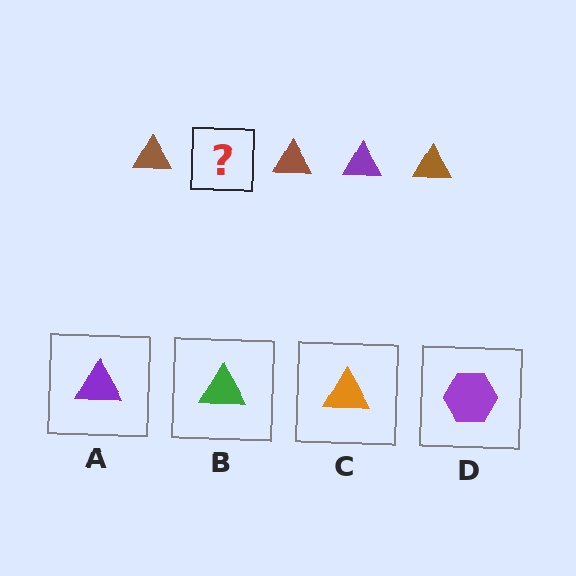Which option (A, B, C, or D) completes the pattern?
A.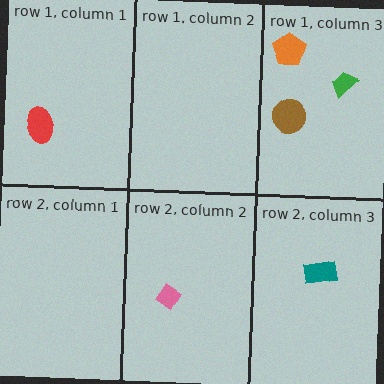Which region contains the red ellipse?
The row 1, column 1 region.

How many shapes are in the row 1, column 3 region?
3.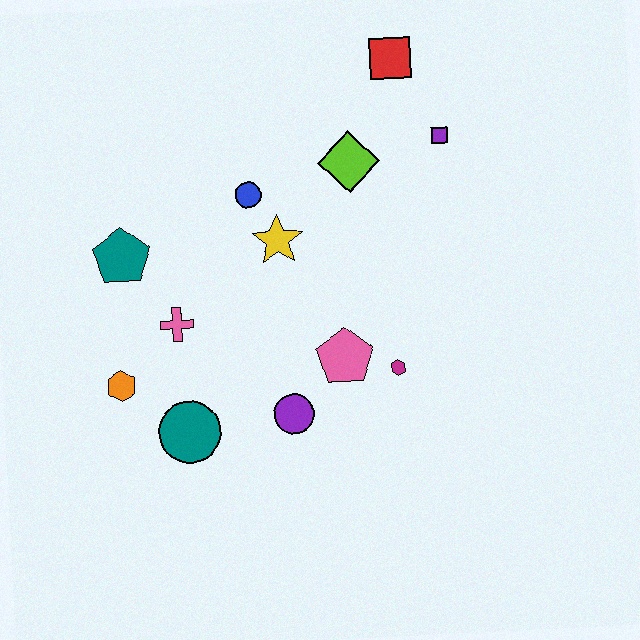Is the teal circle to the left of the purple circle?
Yes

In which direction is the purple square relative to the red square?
The purple square is below the red square.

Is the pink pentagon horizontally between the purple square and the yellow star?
Yes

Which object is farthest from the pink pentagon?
The red square is farthest from the pink pentagon.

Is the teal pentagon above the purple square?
No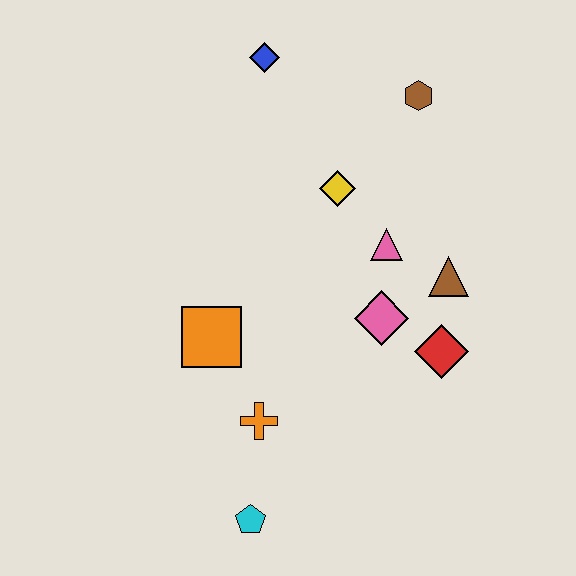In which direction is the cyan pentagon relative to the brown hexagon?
The cyan pentagon is below the brown hexagon.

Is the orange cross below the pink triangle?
Yes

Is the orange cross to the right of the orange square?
Yes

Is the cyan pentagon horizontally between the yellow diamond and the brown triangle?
No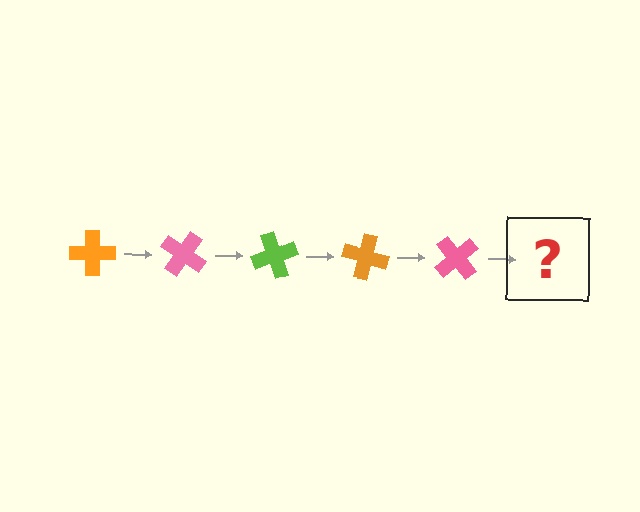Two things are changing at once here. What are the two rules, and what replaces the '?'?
The two rules are that it rotates 35 degrees each step and the color cycles through orange, pink, and lime. The '?' should be a lime cross, rotated 175 degrees from the start.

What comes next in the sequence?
The next element should be a lime cross, rotated 175 degrees from the start.